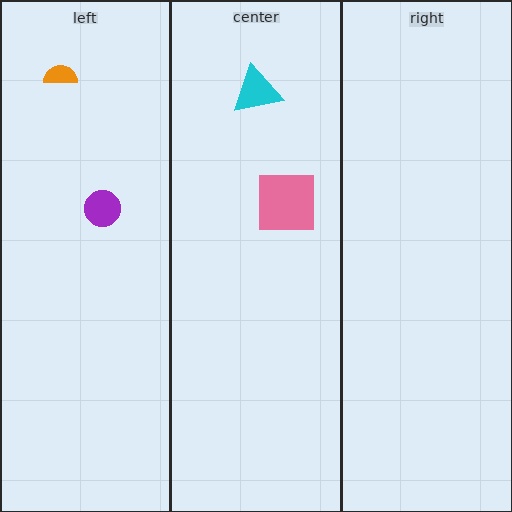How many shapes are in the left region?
2.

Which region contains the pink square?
The center region.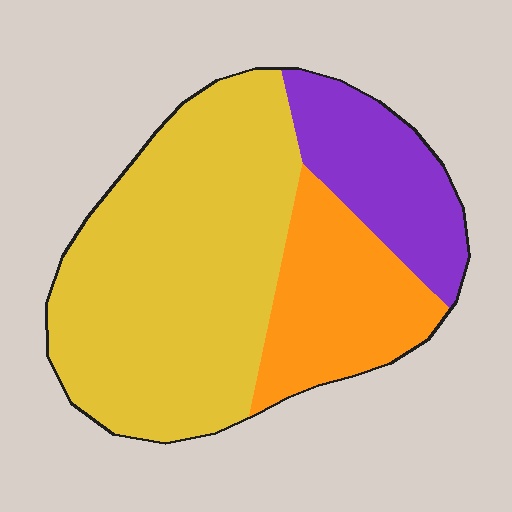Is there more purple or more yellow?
Yellow.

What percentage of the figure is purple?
Purple covers roughly 20% of the figure.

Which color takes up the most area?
Yellow, at roughly 60%.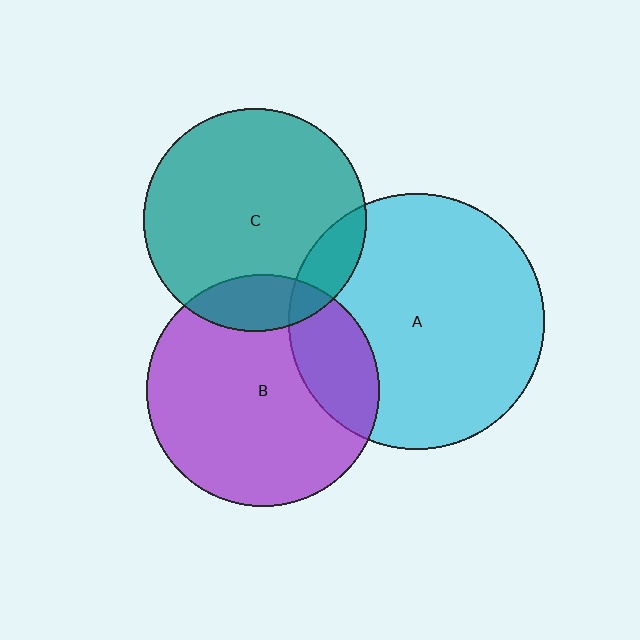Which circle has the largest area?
Circle A (cyan).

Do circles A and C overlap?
Yes.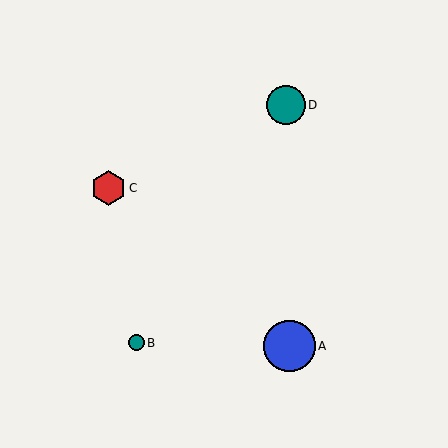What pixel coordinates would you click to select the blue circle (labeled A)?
Click at (290, 346) to select the blue circle A.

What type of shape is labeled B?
Shape B is a teal circle.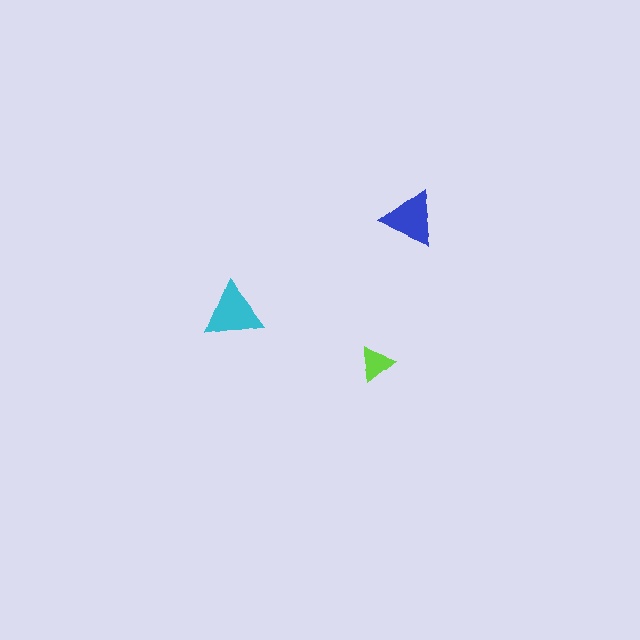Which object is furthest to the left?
The cyan triangle is leftmost.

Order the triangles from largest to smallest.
the cyan one, the blue one, the lime one.